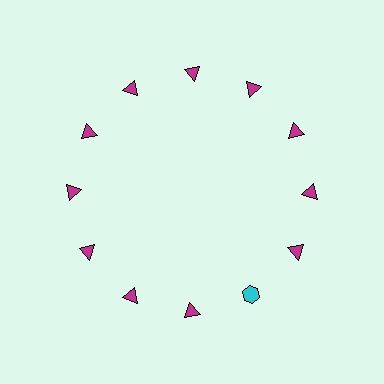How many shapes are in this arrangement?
There are 12 shapes arranged in a ring pattern.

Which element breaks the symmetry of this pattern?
The cyan hexagon at roughly the 5 o'clock position breaks the symmetry. All other shapes are magenta triangles.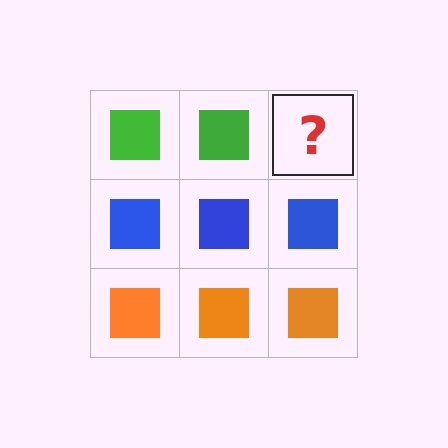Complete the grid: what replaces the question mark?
The question mark should be replaced with a green square.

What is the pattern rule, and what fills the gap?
The rule is that each row has a consistent color. The gap should be filled with a green square.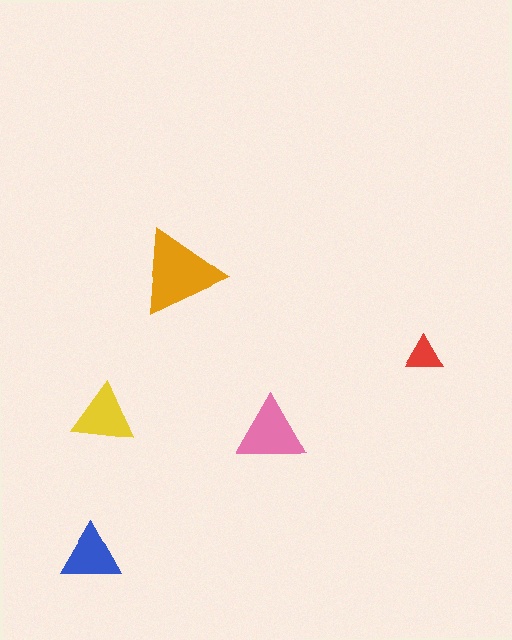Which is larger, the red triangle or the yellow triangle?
The yellow one.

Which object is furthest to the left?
The blue triangle is leftmost.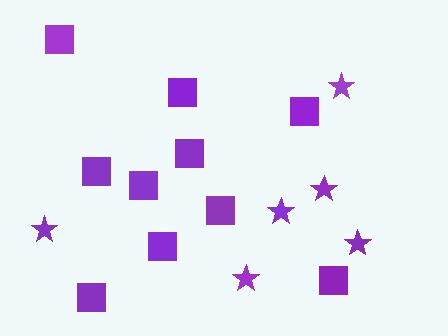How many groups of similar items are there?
There are 2 groups: one group of squares (10) and one group of stars (6).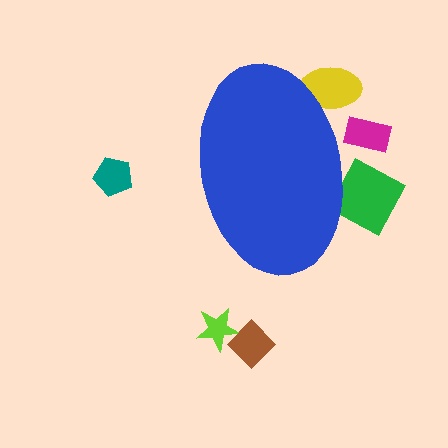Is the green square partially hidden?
Yes, the green square is partially hidden behind the blue ellipse.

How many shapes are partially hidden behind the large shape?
3 shapes are partially hidden.